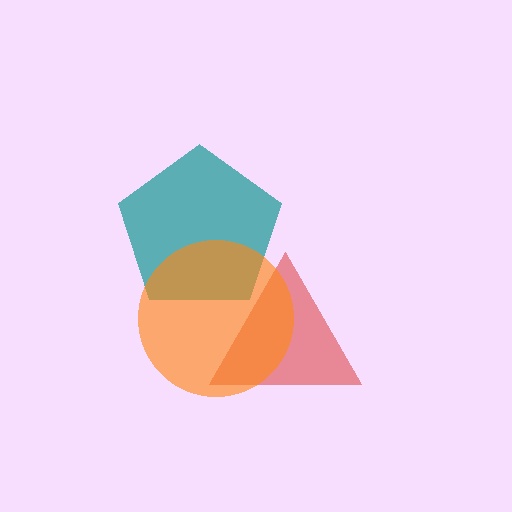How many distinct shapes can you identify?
There are 3 distinct shapes: a red triangle, a teal pentagon, an orange circle.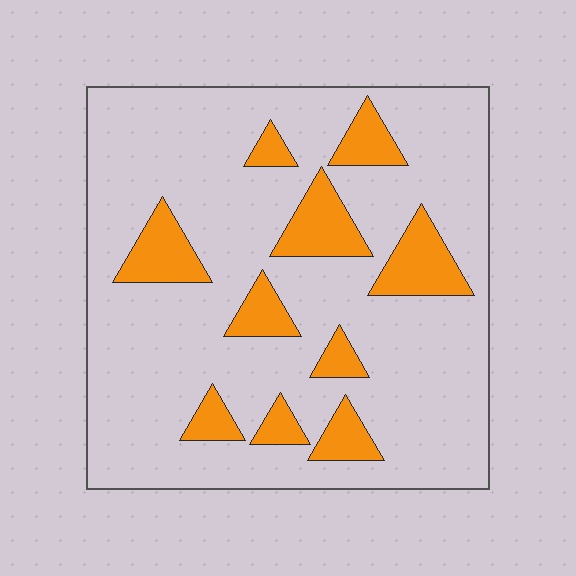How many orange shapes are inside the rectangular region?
10.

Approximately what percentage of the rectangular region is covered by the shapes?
Approximately 20%.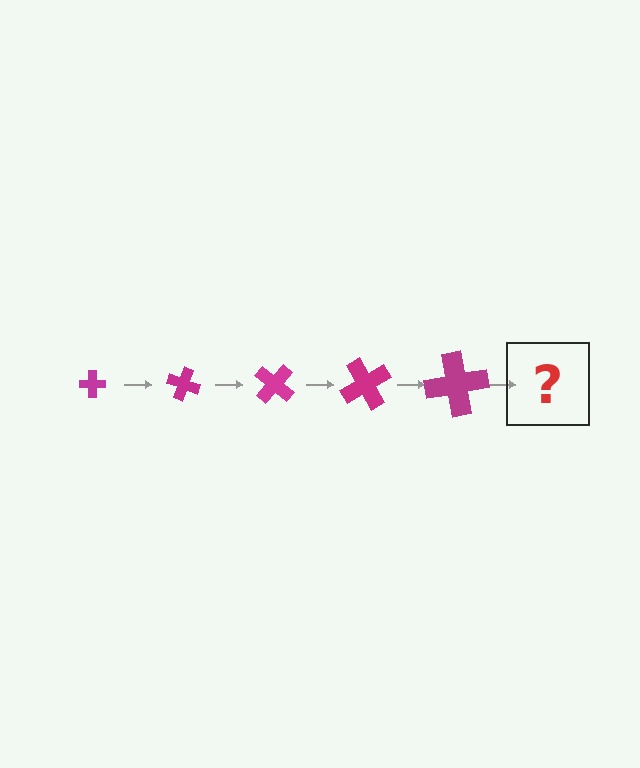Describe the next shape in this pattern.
It should be a cross, larger than the previous one and rotated 100 degrees from the start.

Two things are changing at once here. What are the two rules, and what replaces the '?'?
The two rules are that the cross grows larger each step and it rotates 20 degrees each step. The '?' should be a cross, larger than the previous one and rotated 100 degrees from the start.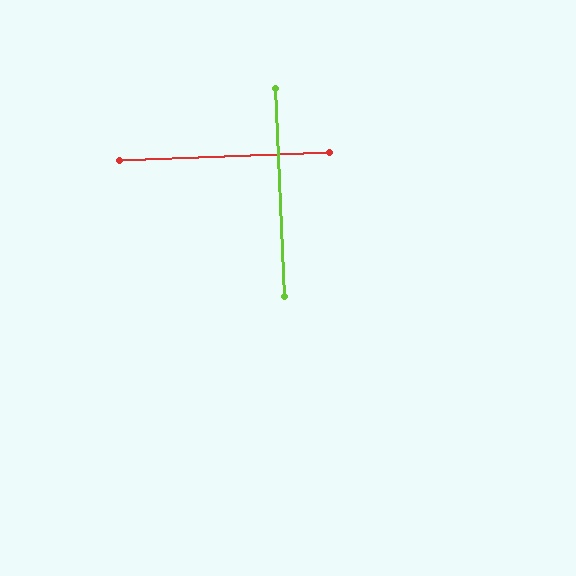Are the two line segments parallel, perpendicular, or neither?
Perpendicular — they meet at approximately 90°.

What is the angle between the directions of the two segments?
Approximately 90 degrees.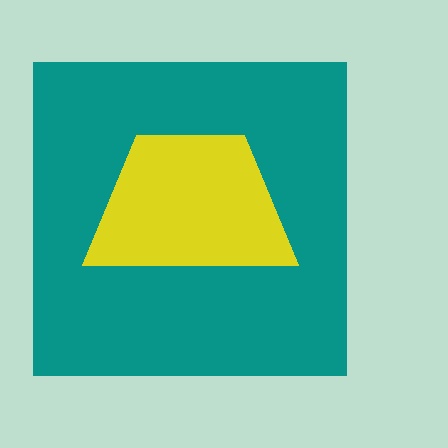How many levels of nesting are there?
2.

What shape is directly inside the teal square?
The yellow trapezoid.